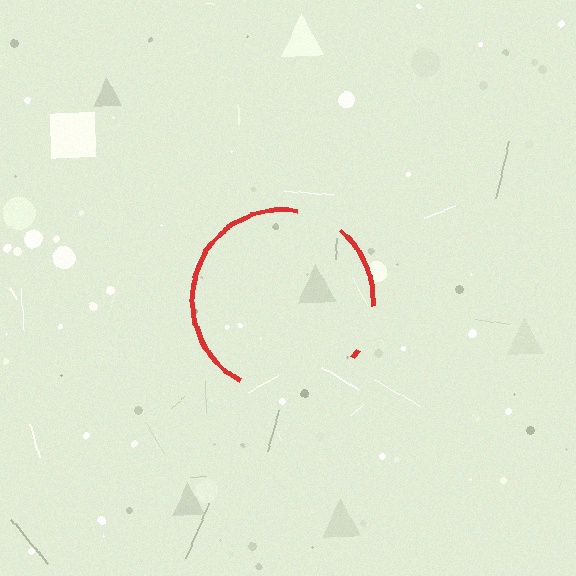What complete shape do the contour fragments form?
The contour fragments form a circle.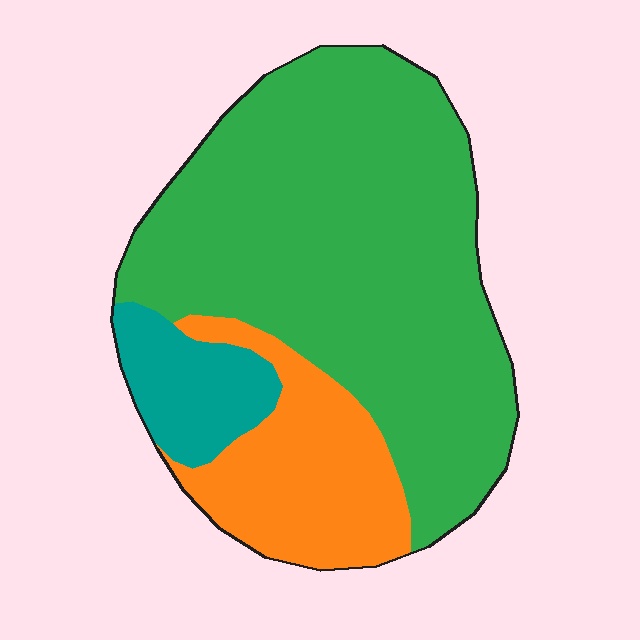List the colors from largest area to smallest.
From largest to smallest: green, orange, teal.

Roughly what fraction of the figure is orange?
Orange takes up about one fifth (1/5) of the figure.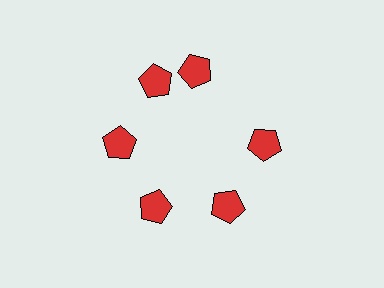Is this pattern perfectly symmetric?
No. The 6 red pentagons are arranged in a ring, but one element near the 1 o'clock position is rotated out of alignment along the ring, breaking the 6-fold rotational symmetry.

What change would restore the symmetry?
The symmetry would be restored by rotating it back into even spacing with its neighbors so that all 6 pentagons sit at equal angles and equal distance from the center.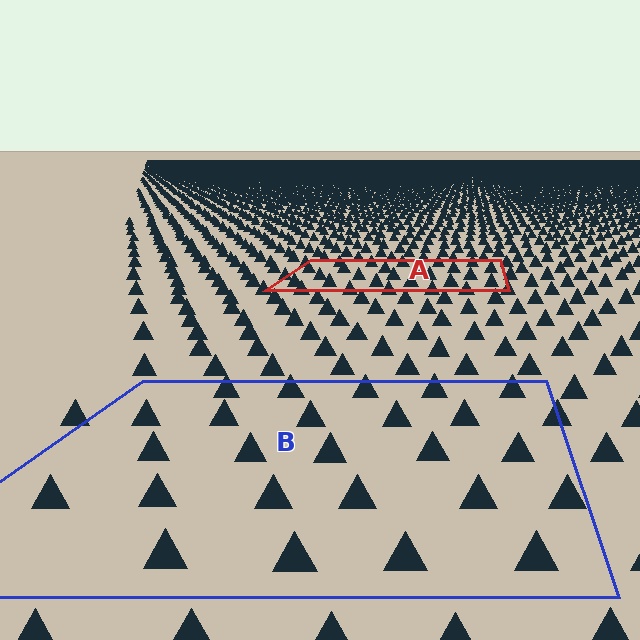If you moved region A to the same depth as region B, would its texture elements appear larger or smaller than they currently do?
They would appear larger. At a closer depth, the same texture elements are projected at a bigger on-screen size.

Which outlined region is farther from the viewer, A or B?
Region A is farther from the viewer — the texture elements inside it appear smaller and more densely packed.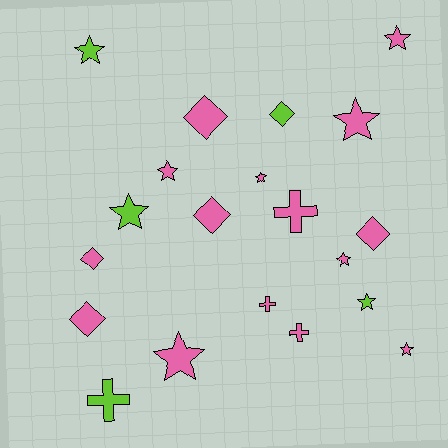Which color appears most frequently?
Pink, with 15 objects.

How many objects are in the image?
There are 20 objects.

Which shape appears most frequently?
Star, with 10 objects.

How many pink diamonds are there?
There are 5 pink diamonds.